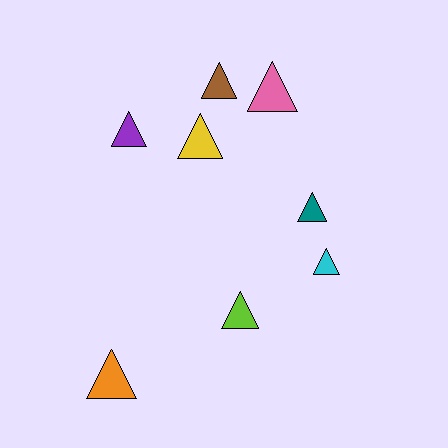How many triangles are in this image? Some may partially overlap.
There are 8 triangles.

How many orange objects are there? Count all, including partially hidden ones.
There is 1 orange object.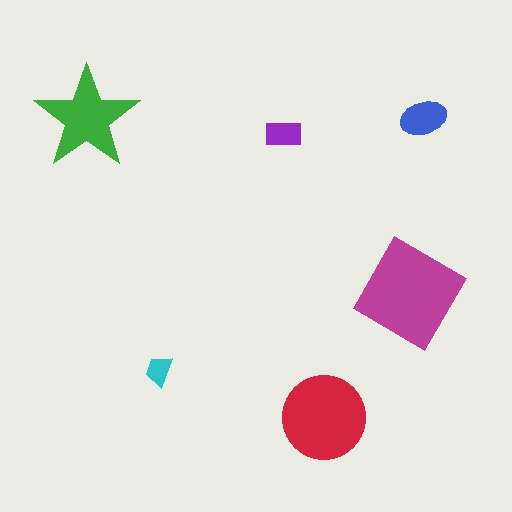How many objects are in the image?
There are 6 objects in the image.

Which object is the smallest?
The cyan trapezoid.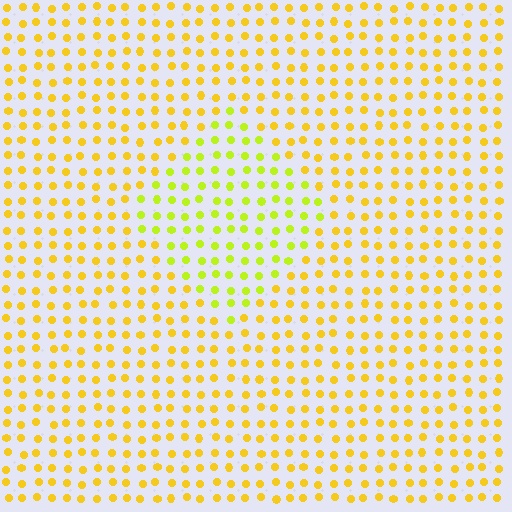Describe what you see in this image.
The image is filled with small yellow elements in a uniform arrangement. A diamond-shaped region is visible where the elements are tinted to a slightly different hue, forming a subtle color boundary.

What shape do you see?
I see a diamond.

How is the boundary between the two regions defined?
The boundary is defined purely by a slight shift in hue (about 28 degrees). Spacing, size, and orientation are identical on both sides.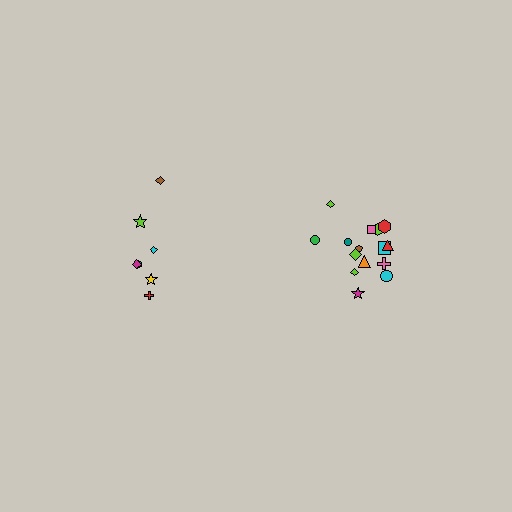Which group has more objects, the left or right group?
The right group.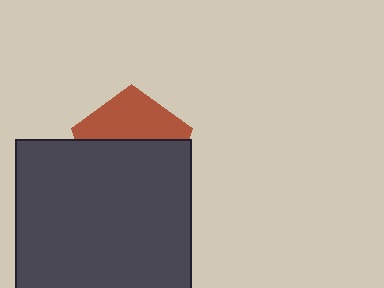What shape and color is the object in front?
The object in front is a dark gray square.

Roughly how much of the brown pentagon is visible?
A small part of it is visible (roughly 41%).